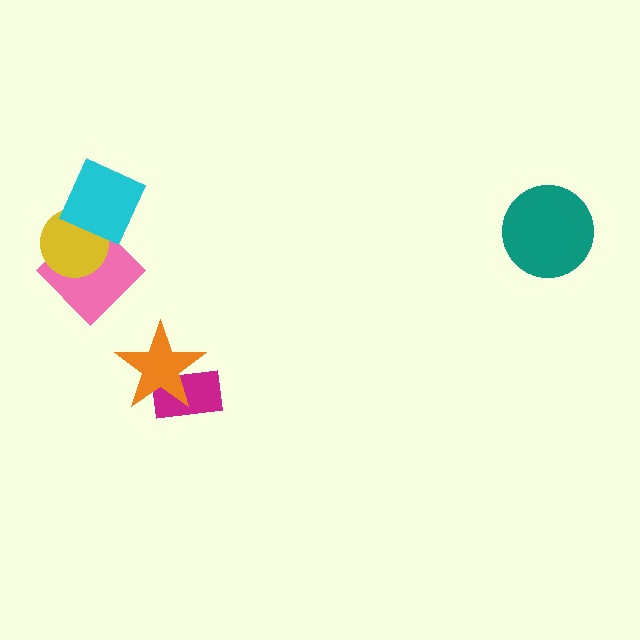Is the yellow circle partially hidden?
Yes, it is partially covered by another shape.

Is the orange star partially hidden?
No, no other shape covers it.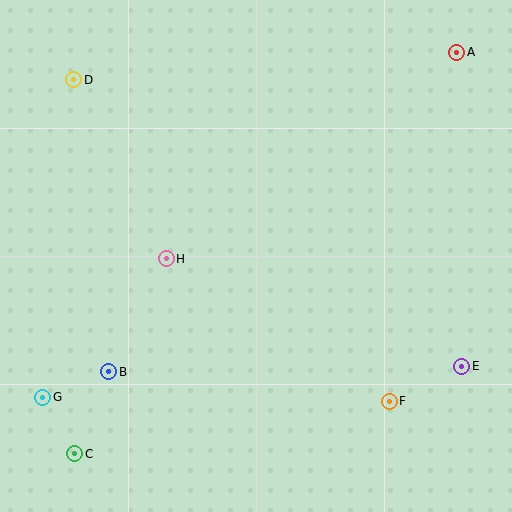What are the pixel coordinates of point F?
Point F is at (389, 401).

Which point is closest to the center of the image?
Point H at (166, 259) is closest to the center.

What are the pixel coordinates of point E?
Point E is at (462, 366).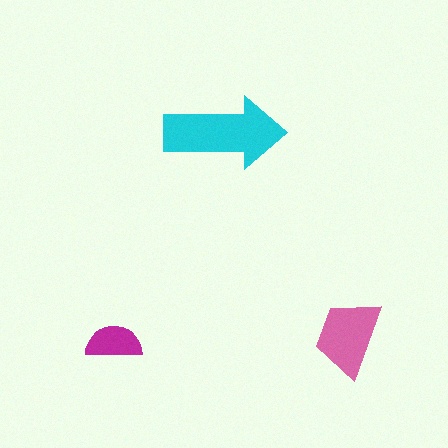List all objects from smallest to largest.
The magenta semicircle, the pink trapezoid, the cyan arrow.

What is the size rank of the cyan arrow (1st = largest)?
1st.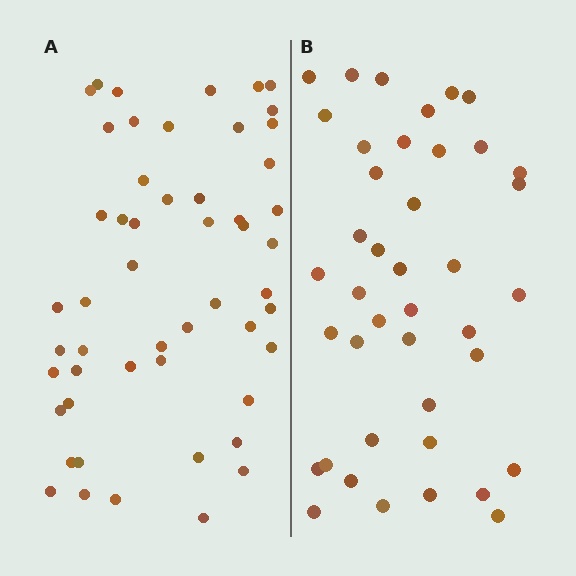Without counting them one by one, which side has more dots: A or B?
Region A (the left region) has more dots.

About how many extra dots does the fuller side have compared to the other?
Region A has roughly 12 or so more dots than region B.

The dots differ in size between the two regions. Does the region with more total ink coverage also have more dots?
No. Region B has more total ink coverage because its dots are larger, but region A actually contains more individual dots. Total area can be misleading — the number of items is what matters here.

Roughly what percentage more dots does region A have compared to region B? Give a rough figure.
About 25% more.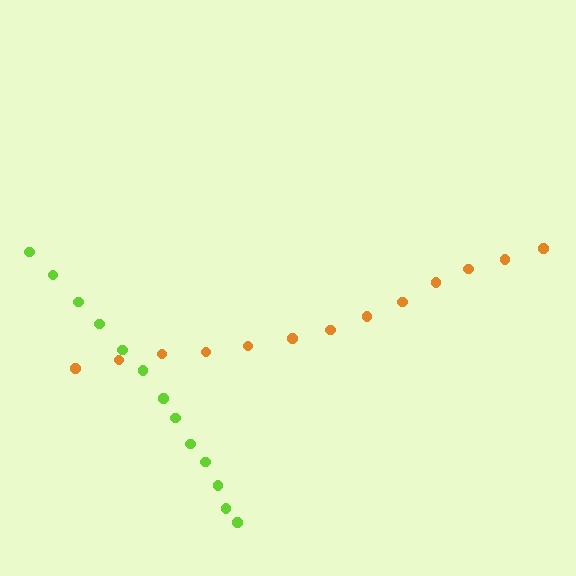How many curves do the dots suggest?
There are 2 distinct paths.